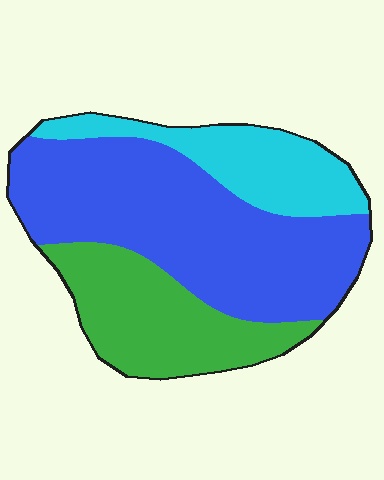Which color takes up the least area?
Cyan, at roughly 20%.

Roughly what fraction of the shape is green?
Green covers about 25% of the shape.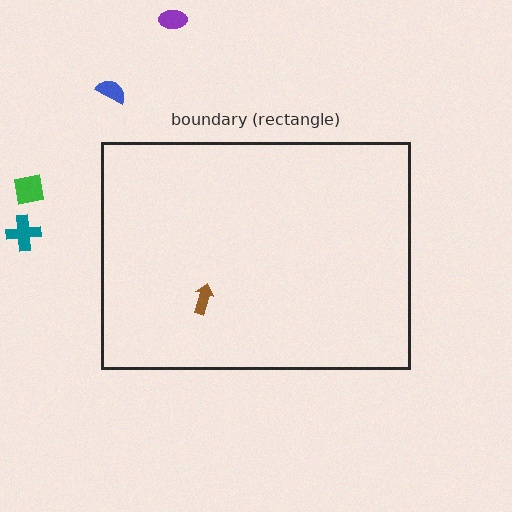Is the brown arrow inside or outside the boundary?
Inside.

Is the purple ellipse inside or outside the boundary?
Outside.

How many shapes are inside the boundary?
1 inside, 4 outside.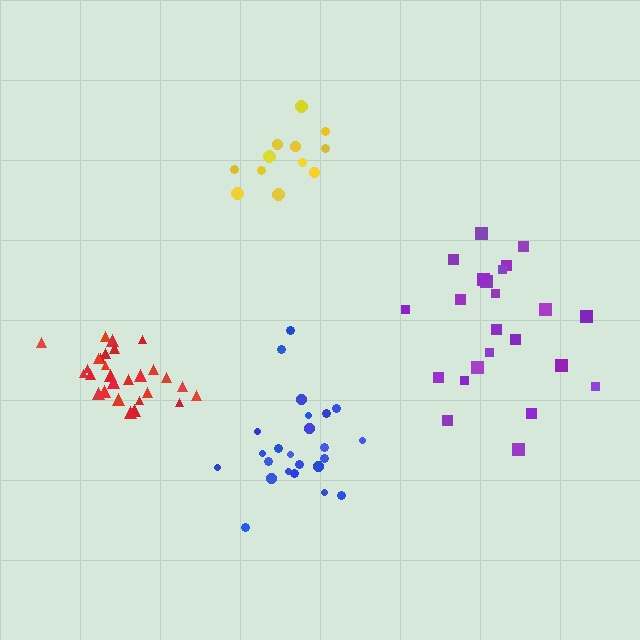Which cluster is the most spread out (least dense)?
Purple.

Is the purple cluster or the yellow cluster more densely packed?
Yellow.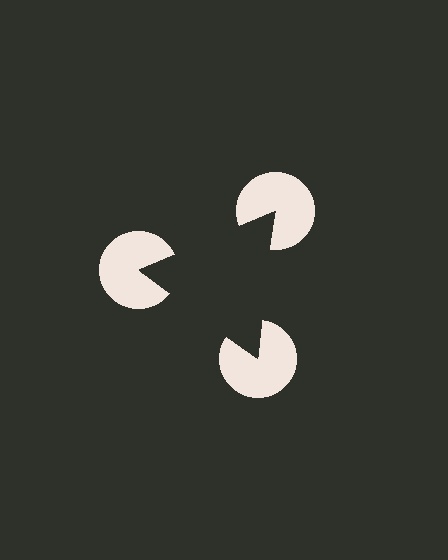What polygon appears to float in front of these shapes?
An illusory triangle — its edges are inferred from the aligned wedge cuts in the pac-man discs, not physically drawn.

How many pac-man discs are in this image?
There are 3 — one at each vertex of the illusory triangle.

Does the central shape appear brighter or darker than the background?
It typically appears slightly darker than the background, even though no actual brightness change is drawn.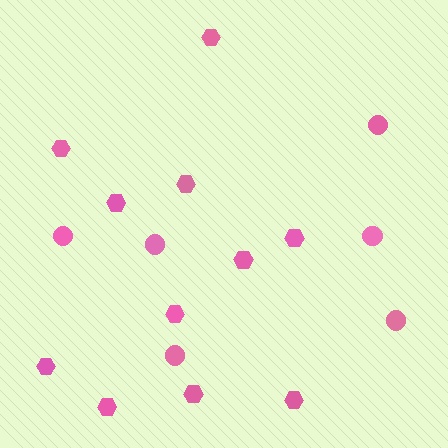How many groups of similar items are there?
There are 2 groups: one group of hexagons (11) and one group of circles (6).